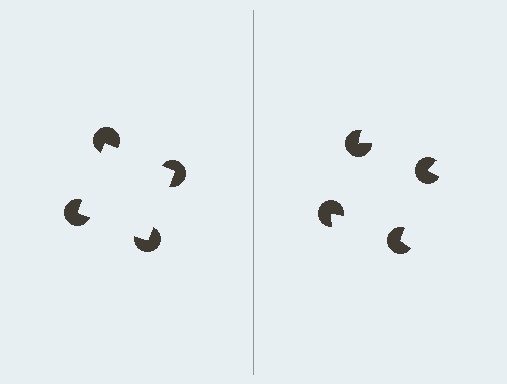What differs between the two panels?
The pac-man discs are positioned identically on both sides; only the wedge orientations differ. On the left they align to a square; on the right they are misaligned.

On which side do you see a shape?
An illusory square appears on the left side. On the right side the wedge cuts are rotated, so no coherent shape forms.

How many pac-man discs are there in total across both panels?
8 — 4 on each side.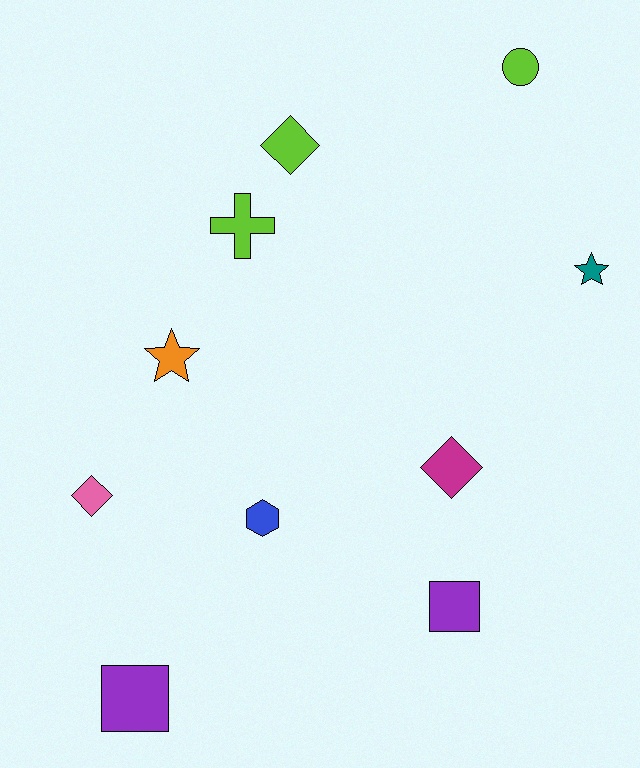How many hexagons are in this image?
There is 1 hexagon.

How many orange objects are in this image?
There is 1 orange object.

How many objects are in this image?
There are 10 objects.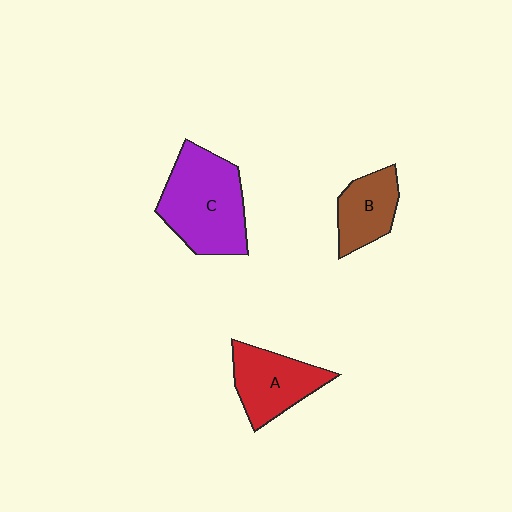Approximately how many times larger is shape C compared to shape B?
Approximately 1.9 times.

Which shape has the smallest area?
Shape B (brown).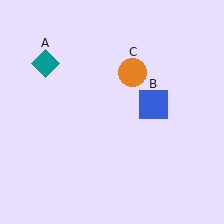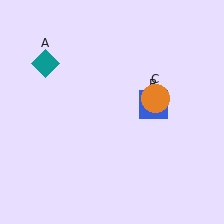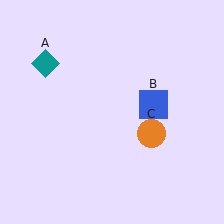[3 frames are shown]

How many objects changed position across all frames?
1 object changed position: orange circle (object C).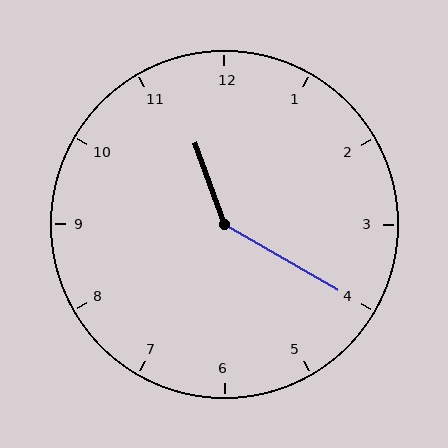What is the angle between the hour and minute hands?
Approximately 140 degrees.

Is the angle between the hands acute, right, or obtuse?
It is obtuse.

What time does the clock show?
11:20.